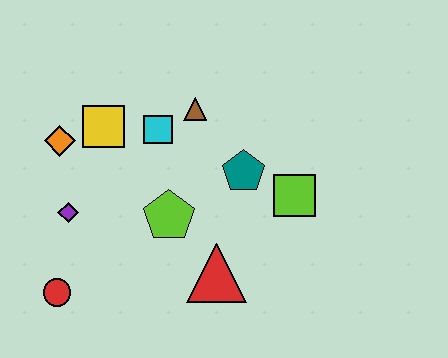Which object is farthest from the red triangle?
The orange diamond is farthest from the red triangle.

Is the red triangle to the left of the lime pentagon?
No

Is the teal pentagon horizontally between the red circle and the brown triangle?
No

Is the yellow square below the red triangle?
No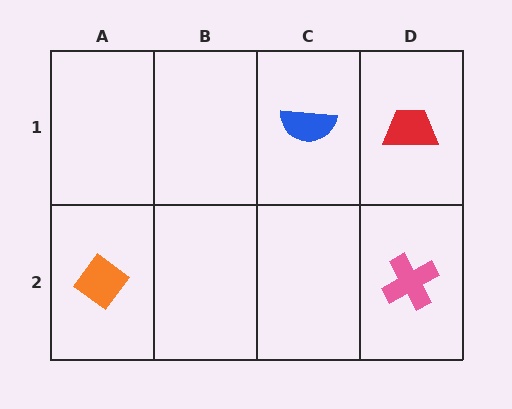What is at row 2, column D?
A pink cross.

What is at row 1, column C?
A blue semicircle.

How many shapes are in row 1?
2 shapes.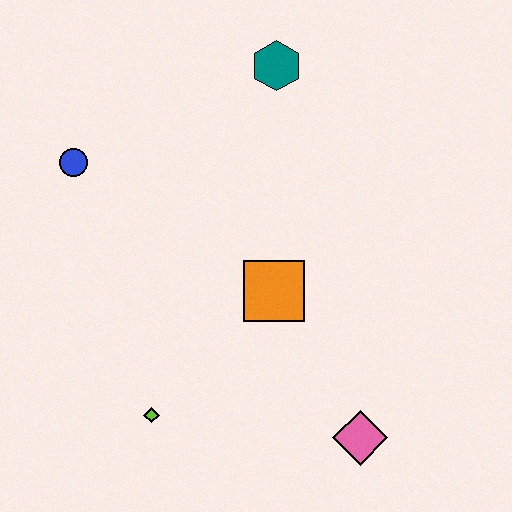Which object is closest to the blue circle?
The teal hexagon is closest to the blue circle.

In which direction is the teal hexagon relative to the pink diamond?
The teal hexagon is above the pink diamond.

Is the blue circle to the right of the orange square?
No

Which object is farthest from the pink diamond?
The blue circle is farthest from the pink diamond.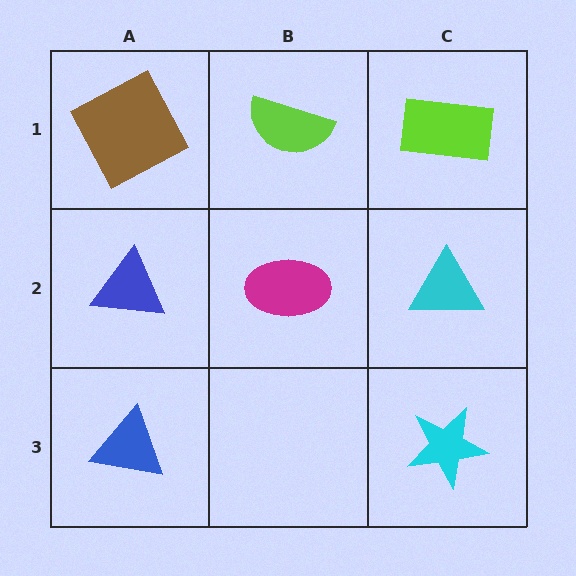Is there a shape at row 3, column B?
No, that cell is empty.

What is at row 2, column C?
A cyan triangle.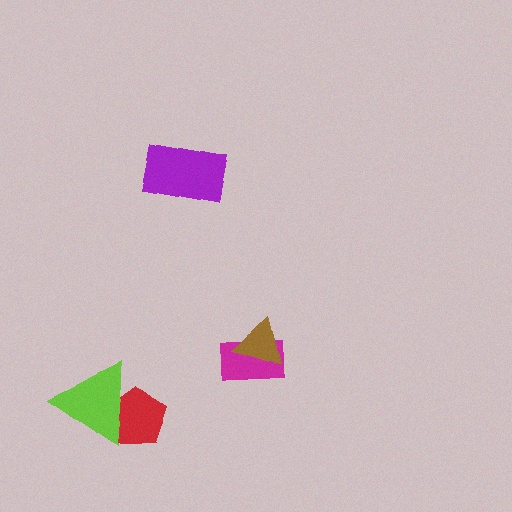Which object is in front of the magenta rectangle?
The brown triangle is in front of the magenta rectangle.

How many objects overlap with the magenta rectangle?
1 object overlaps with the magenta rectangle.